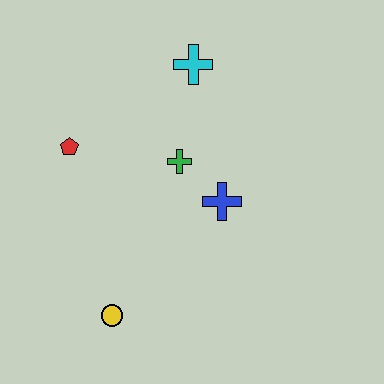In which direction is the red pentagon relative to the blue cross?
The red pentagon is to the left of the blue cross.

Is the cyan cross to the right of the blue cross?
No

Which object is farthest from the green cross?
The yellow circle is farthest from the green cross.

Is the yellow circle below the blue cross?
Yes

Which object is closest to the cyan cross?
The green cross is closest to the cyan cross.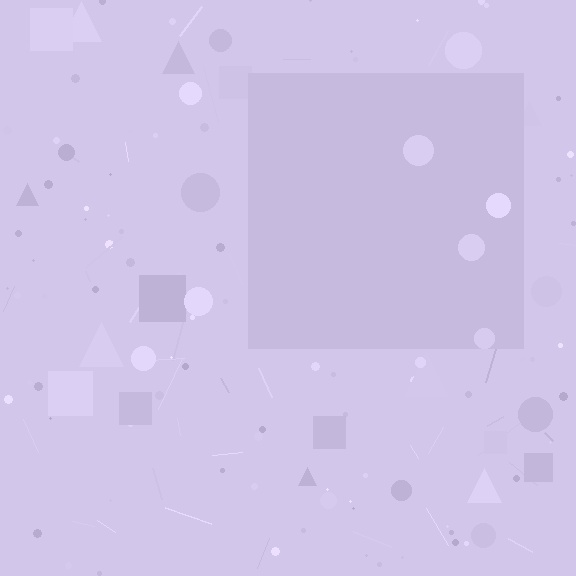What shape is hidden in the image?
A square is hidden in the image.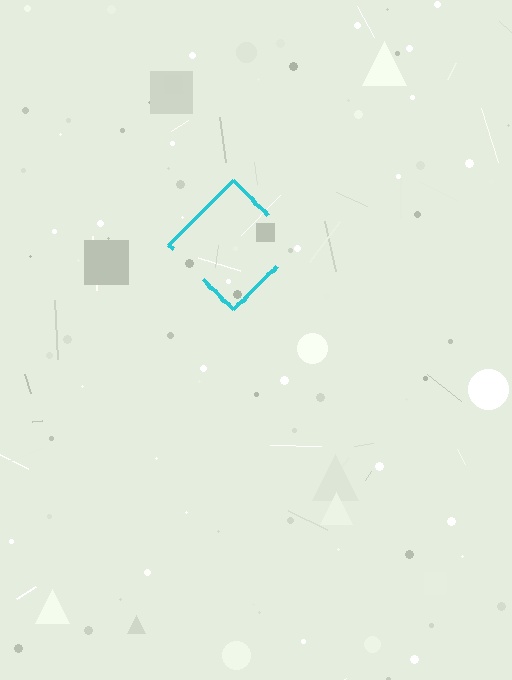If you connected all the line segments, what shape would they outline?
They would outline a diamond.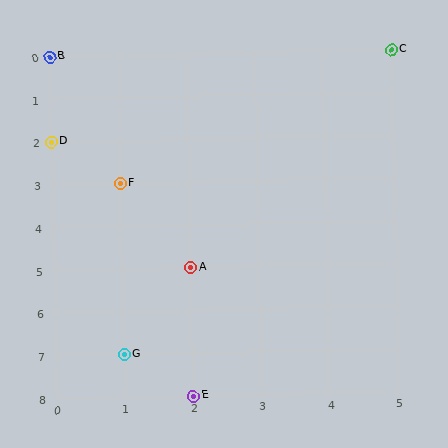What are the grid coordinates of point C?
Point C is at grid coordinates (5, 0).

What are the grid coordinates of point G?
Point G is at grid coordinates (1, 7).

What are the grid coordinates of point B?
Point B is at grid coordinates (0, 0).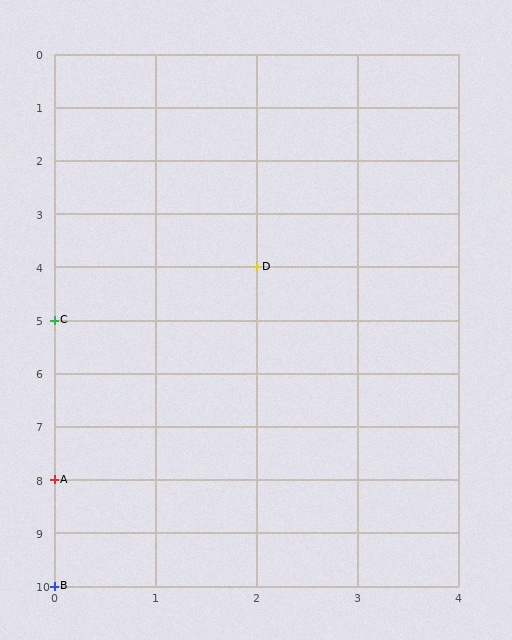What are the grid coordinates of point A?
Point A is at grid coordinates (0, 8).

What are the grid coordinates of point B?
Point B is at grid coordinates (0, 10).